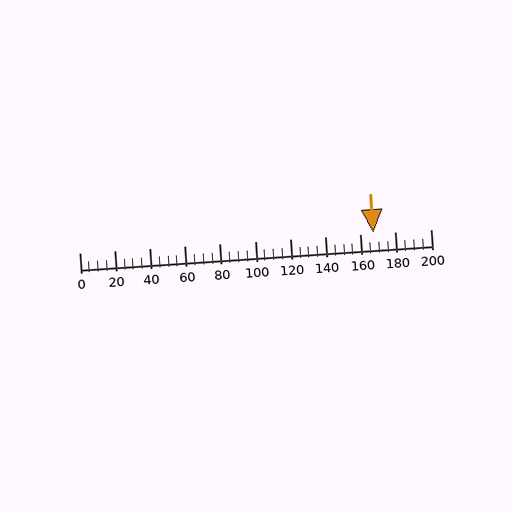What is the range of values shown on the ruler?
The ruler shows values from 0 to 200.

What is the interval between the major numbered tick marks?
The major tick marks are spaced 20 units apart.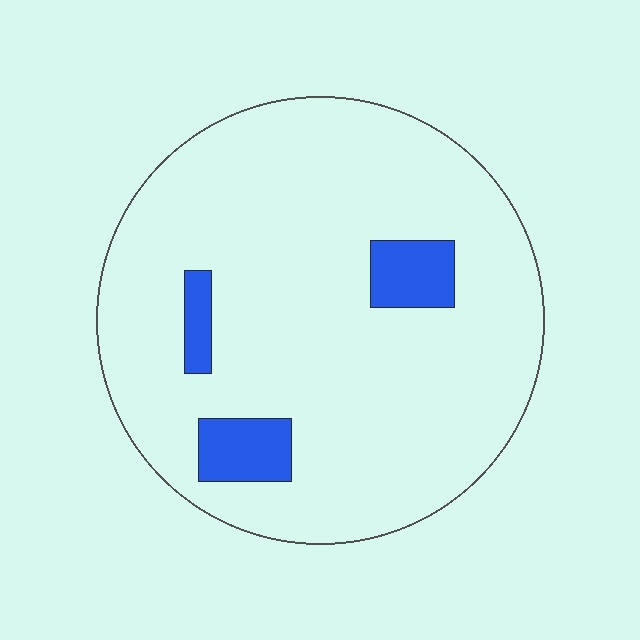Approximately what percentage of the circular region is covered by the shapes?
Approximately 10%.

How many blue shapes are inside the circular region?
3.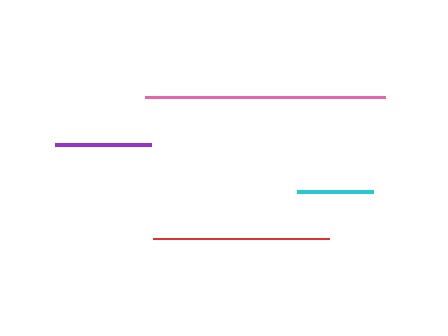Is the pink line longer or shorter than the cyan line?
The pink line is longer than the cyan line.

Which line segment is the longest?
The pink line is the longest at approximately 240 pixels.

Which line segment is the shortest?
The cyan line is the shortest at approximately 76 pixels.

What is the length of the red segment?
The red segment is approximately 176 pixels long.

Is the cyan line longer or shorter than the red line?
The red line is longer than the cyan line.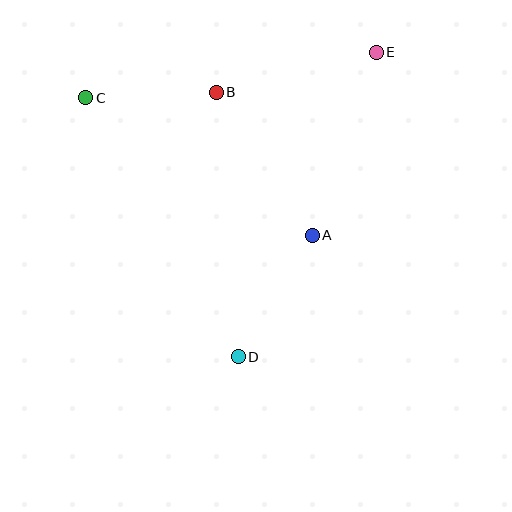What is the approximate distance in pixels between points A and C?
The distance between A and C is approximately 265 pixels.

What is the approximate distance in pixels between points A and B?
The distance between A and B is approximately 172 pixels.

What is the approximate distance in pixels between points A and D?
The distance between A and D is approximately 142 pixels.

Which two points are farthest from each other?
Points D and E are farthest from each other.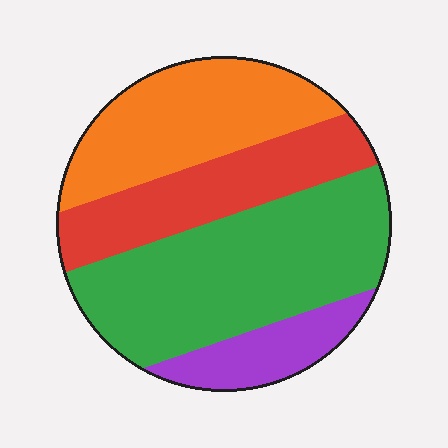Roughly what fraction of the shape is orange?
Orange takes up about one quarter (1/4) of the shape.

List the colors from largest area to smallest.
From largest to smallest: green, orange, red, purple.